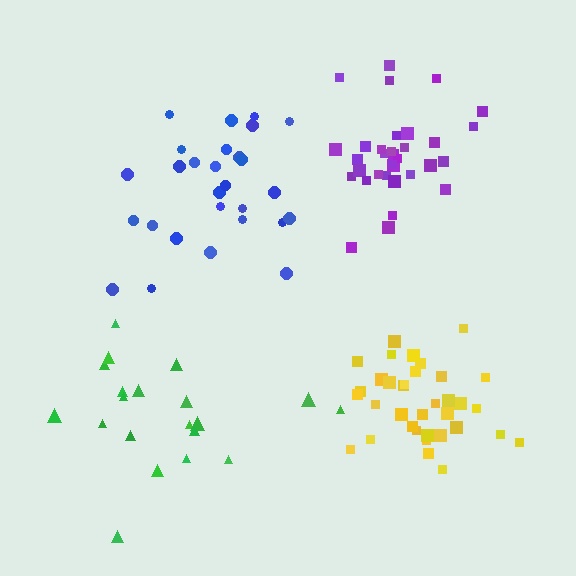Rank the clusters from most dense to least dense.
yellow, purple, blue, green.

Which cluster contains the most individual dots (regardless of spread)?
Yellow (35).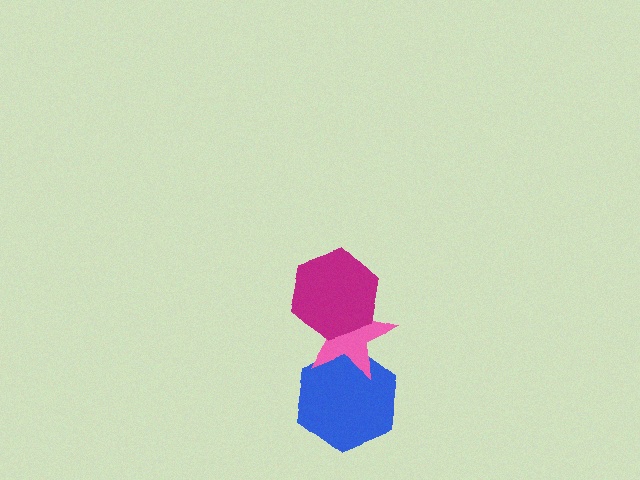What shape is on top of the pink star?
The magenta hexagon is on top of the pink star.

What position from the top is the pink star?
The pink star is 2nd from the top.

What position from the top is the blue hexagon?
The blue hexagon is 3rd from the top.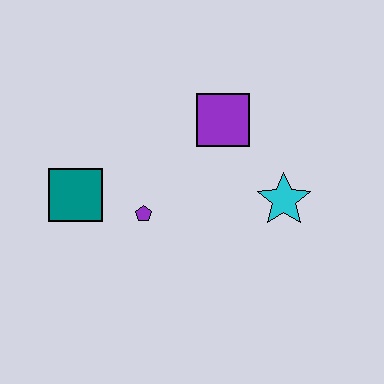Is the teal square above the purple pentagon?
Yes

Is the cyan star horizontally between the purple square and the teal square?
No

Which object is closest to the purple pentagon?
The teal square is closest to the purple pentagon.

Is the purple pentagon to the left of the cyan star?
Yes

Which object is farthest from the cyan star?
The teal square is farthest from the cyan star.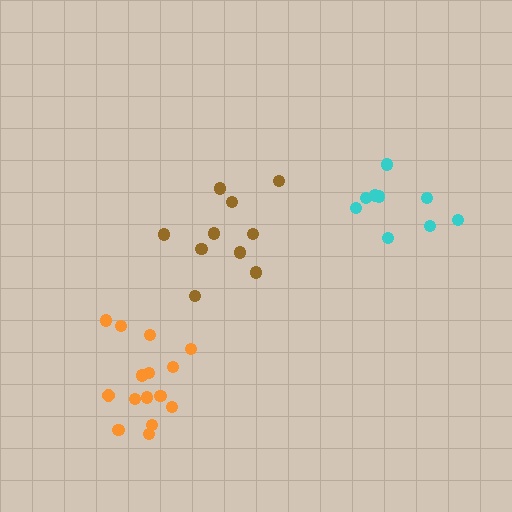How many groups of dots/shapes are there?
There are 3 groups.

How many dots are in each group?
Group 1: 10 dots, Group 2: 9 dots, Group 3: 15 dots (34 total).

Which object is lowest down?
The orange cluster is bottommost.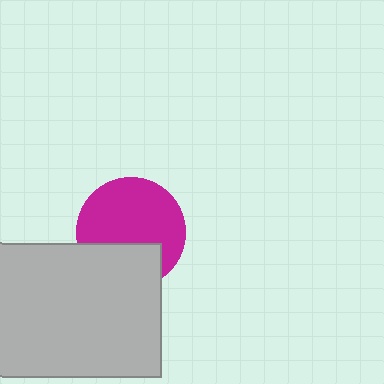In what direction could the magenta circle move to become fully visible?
The magenta circle could move up. That would shift it out from behind the light gray rectangle entirely.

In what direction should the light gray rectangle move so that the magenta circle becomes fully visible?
The light gray rectangle should move down. That is the shortest direction to clear the overlap and leave the magenta circle fully visible.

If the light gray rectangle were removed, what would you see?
You would see the complete magenta circle.